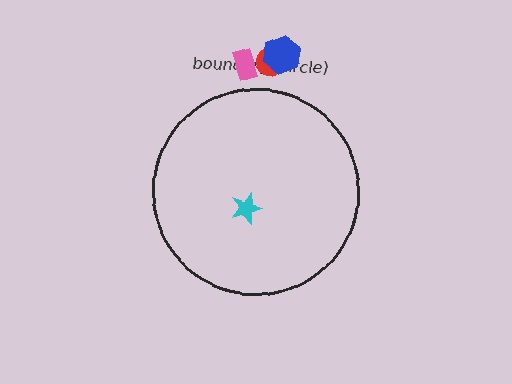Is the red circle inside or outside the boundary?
Outside.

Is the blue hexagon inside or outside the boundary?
Outside.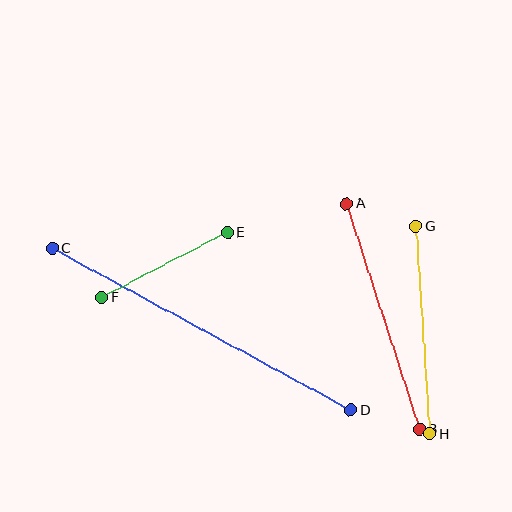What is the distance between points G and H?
The distance is approximately 208 pixels.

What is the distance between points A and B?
The distance is approximately 237 pixels.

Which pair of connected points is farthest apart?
Points C and D are farthest apart.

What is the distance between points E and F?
The distance is approximately 141 pixels.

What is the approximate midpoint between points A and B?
The midpoint is at approximately (383, 316) pixels.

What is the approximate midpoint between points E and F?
The midpoint is at approximately (165, 265) pixels.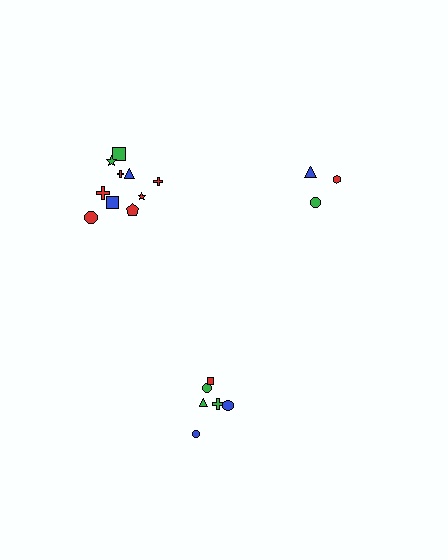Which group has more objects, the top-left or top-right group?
The top-left group.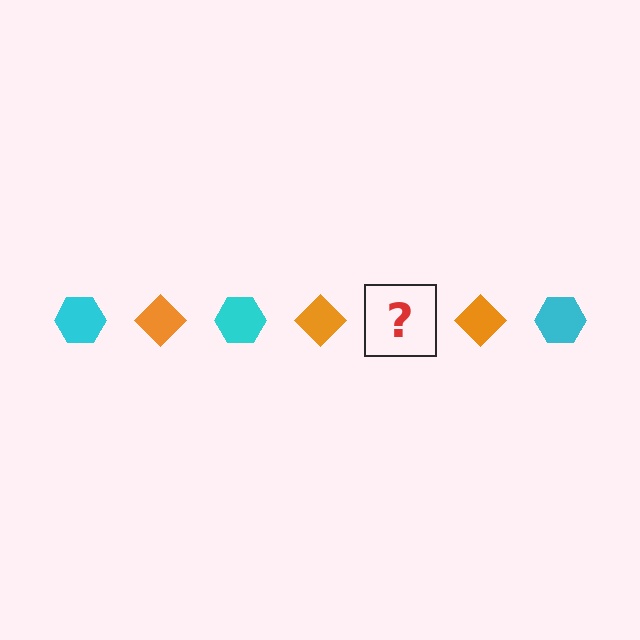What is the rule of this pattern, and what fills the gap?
The rule is that the pattern alternates between cyan hexagon and orange diamond. The gap should be filled with a cyan hexagon.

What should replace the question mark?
The question mark should be replaced with a cyan hexagon.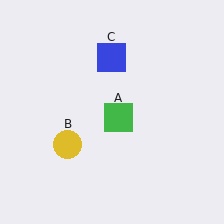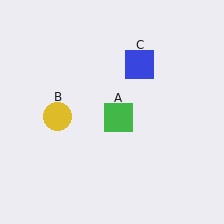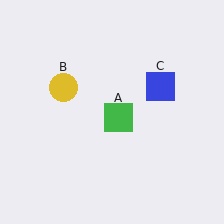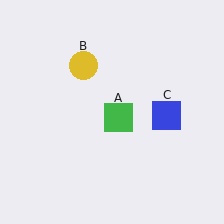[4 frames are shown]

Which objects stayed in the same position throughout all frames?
Green square (object A) remained stationary.